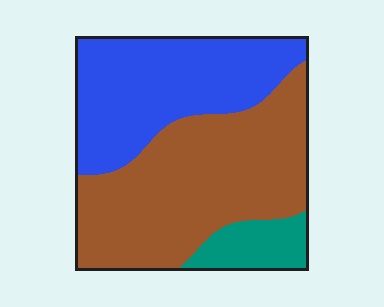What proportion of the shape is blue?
Blue covers roughly 40% of the shape.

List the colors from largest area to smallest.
From largest to smallest: brown, blue, teal.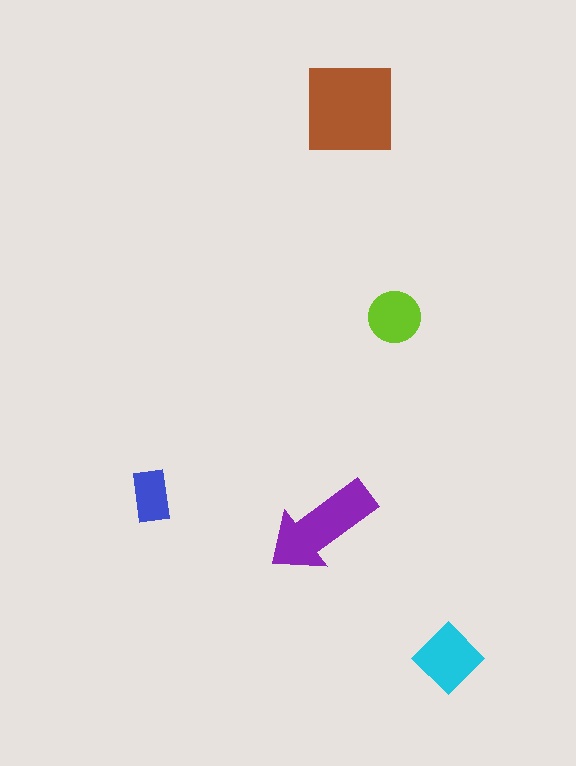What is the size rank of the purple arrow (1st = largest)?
2nd.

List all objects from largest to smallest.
The brown square, the purple arrow, the cyan diamond, the lime circle, the blue rectangle.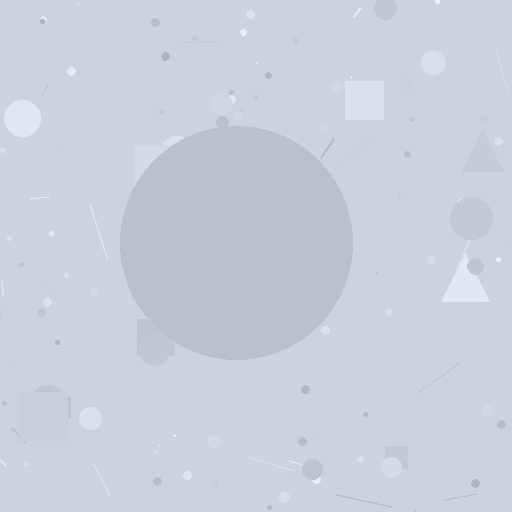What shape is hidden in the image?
A circle is hidden in the image.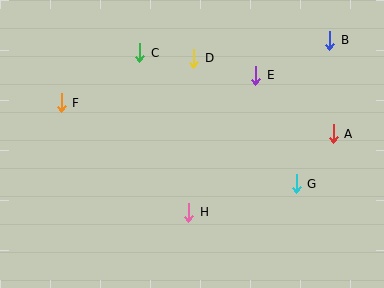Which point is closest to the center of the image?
Point H at (189, 212) is closest to the center.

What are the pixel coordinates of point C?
Point C is at (140, 53).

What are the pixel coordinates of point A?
Point A is at (333, 134).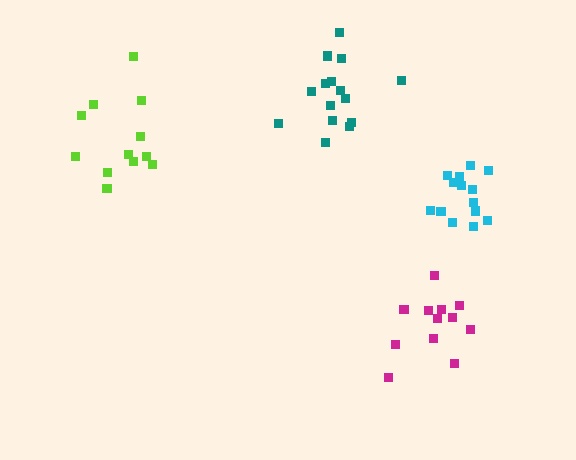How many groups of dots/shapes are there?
There are 4 groups.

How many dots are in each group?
Group 1: 12 dots, Group 2: 15 dots, Group 3: 14 dots, Group 4: 12 dots (53 total).